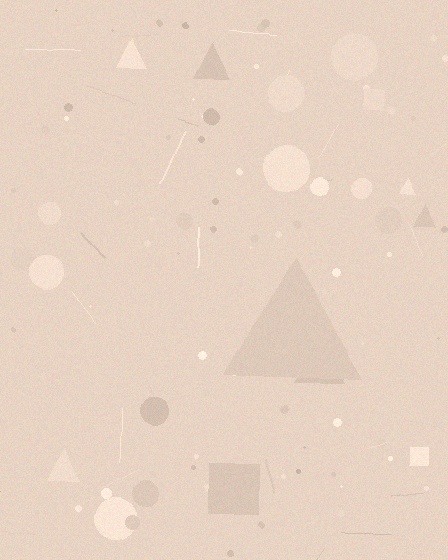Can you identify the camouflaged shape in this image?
The camouflaged shape is a triangle.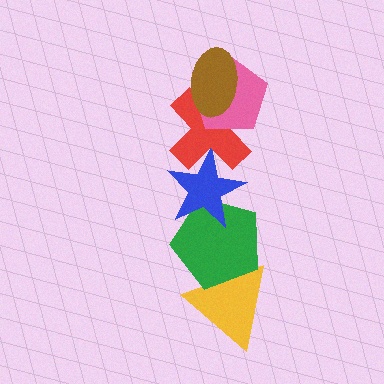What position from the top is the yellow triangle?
The yellow triangle is 6th from the top.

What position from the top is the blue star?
The blue star is 4th from the top.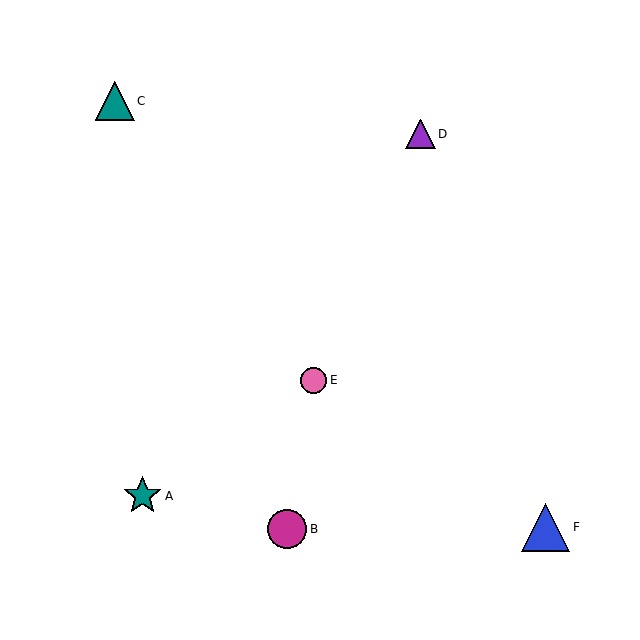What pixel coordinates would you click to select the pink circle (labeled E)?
Click at (314, 380) to select the pink circle E.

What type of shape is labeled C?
Shape C is a teal triangle.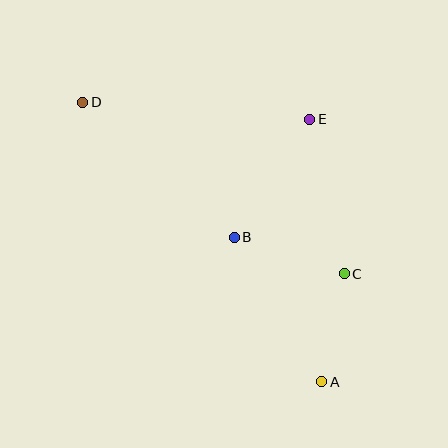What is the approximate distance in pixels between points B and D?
The distance between B and D is approximately 203 pixels.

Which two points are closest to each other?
Points A and C are closest to each other.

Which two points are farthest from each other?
Points A and D are farthest from each other.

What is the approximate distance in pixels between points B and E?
The distance between B and E is approximately 140 pixels.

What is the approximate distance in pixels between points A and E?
The distance between A and E is approximately 263 pixels.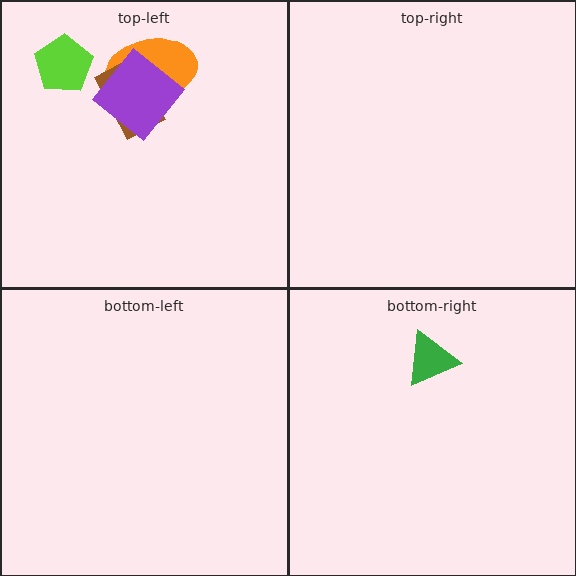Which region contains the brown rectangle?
The top-left region.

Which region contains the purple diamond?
The top-left region.